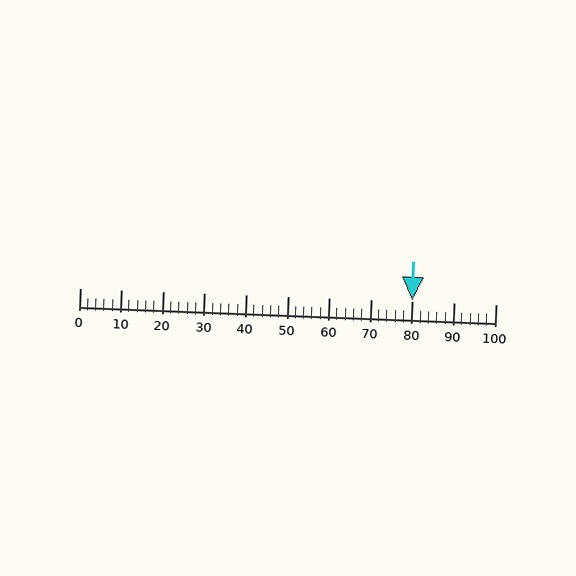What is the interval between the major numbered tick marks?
The major tick marks are spaced 10 units apart.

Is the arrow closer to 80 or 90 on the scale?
The arrow is closer to 80.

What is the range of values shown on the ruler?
The ruler shows values from 0 to 100.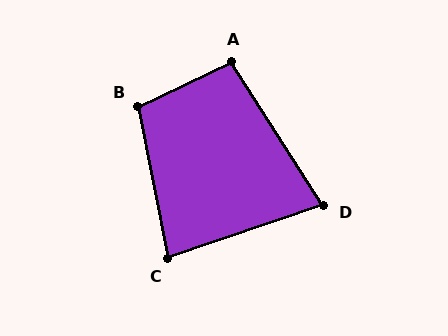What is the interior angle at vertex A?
Approximately 98 degrees (obtuse).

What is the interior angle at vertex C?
Approximately 82 degrees (acute).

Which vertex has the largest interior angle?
B, at approximately 104 degrees.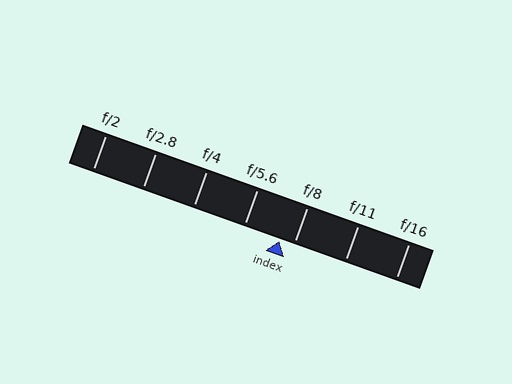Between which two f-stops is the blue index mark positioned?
The index mark is between f/5.6 and f/8.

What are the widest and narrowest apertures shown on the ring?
The widest aperture shown is f/2 and the narrowest is f/16.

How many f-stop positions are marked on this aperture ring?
There are 7 f-stop positions marked.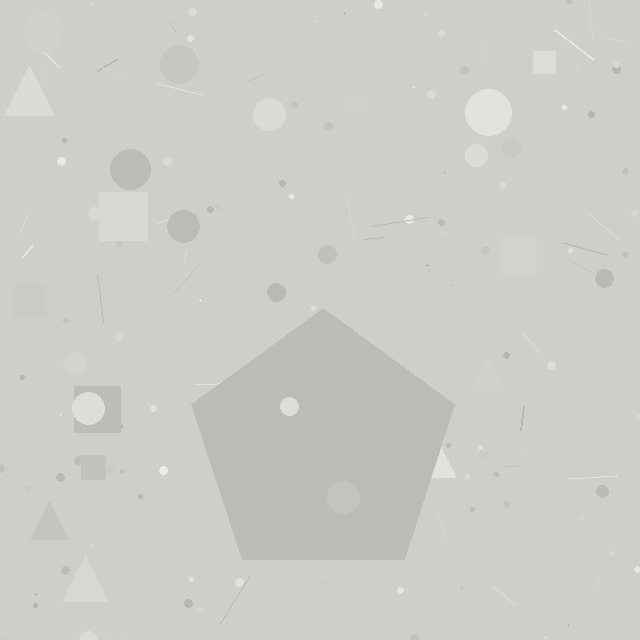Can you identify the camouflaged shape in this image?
The camouflaged shape is a pentagon.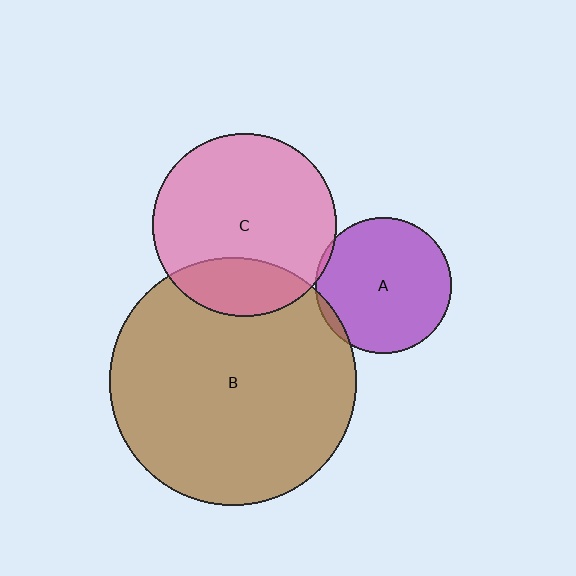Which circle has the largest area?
Circle B (brown).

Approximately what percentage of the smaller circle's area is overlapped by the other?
Approximately 5%.